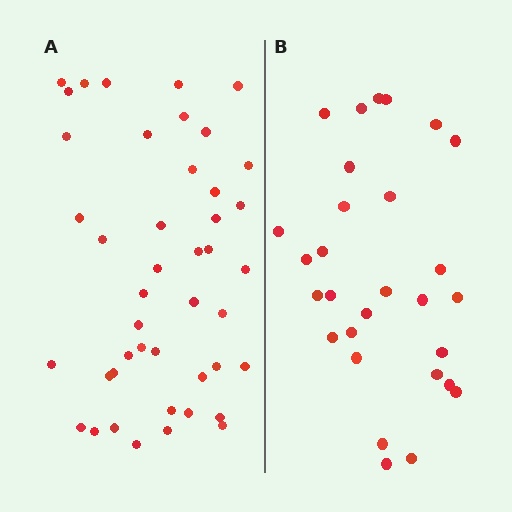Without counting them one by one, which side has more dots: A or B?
Region A (the left region) has more dots.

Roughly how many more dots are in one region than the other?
Region A has approximately 15 more dots than region B.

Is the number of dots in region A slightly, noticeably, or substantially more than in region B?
Region A has substantially more. The ratio is roughly 1.5 to 1.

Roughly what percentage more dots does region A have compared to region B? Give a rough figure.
About 50% more.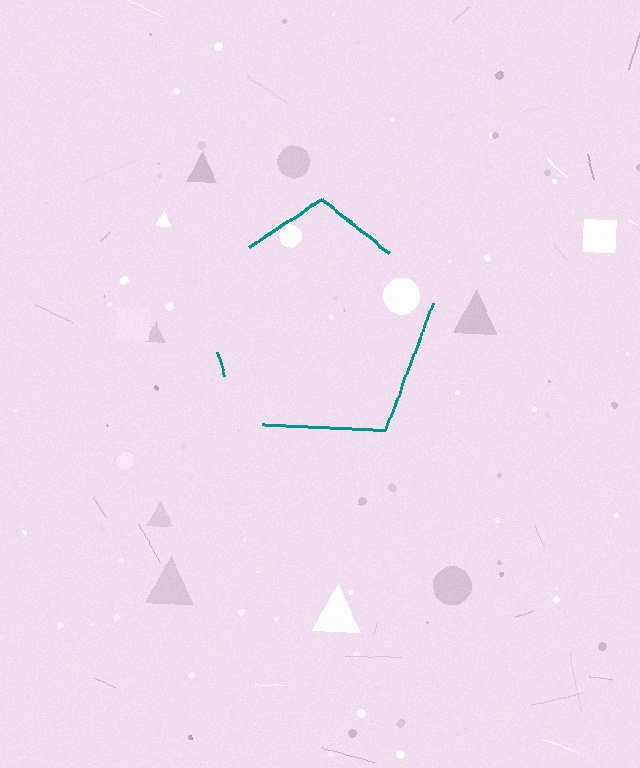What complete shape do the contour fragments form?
The contour fragments form a pentagon.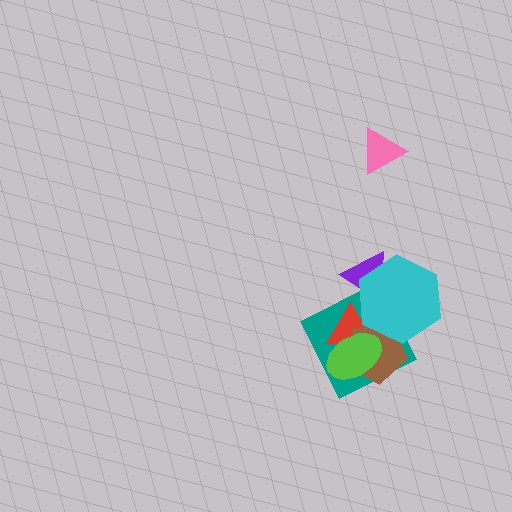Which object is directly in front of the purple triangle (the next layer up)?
The teal square is directly in front of the purple triangle.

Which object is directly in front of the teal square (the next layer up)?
The red triangle is directly in front of the teal square.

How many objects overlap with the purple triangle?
2 objects overlap with the purple triangle.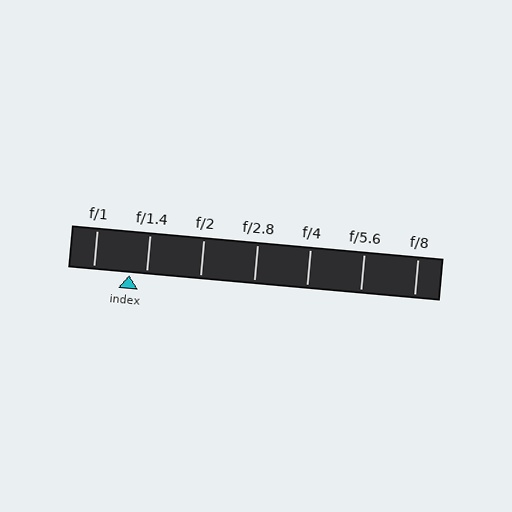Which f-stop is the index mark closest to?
The index mark is closest to f/1.4.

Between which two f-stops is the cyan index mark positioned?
The index mark is between f/1 and f/1.4.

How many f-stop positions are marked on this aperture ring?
There are 7 f-stop positions marked.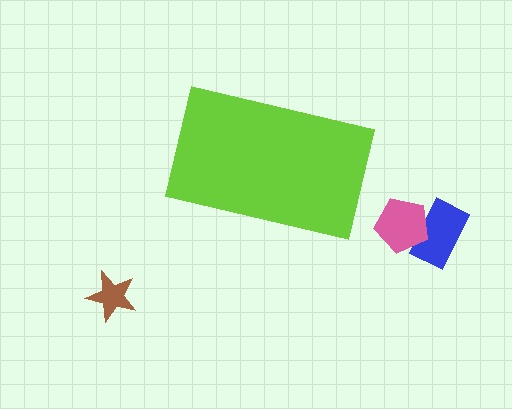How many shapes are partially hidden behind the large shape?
0 shapes are partially hidden.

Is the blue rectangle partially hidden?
No, the blue rectangle is fully visible.